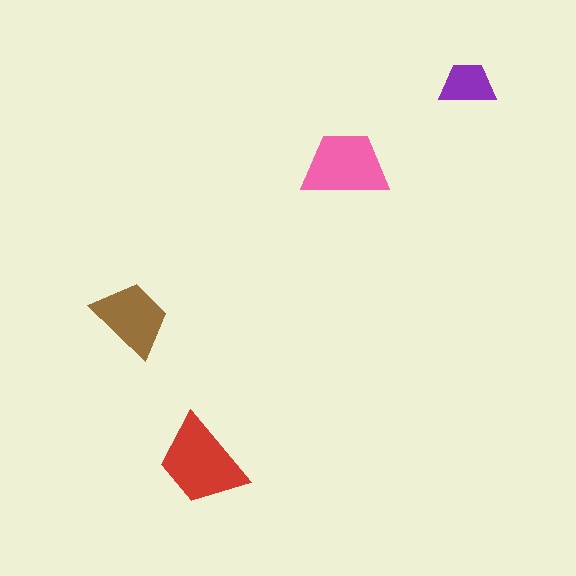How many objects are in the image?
There are 4 objects in the image.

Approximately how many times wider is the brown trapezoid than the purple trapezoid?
About 1.5 times wider.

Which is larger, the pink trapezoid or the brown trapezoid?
The pink one.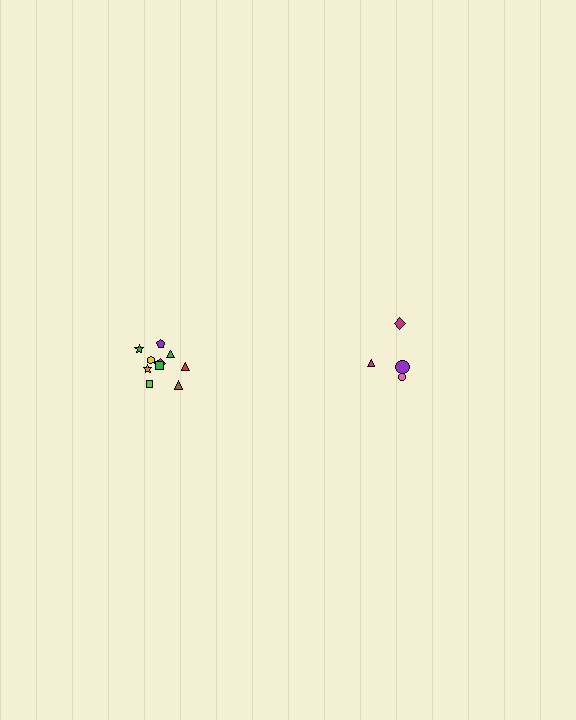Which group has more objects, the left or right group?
The left group.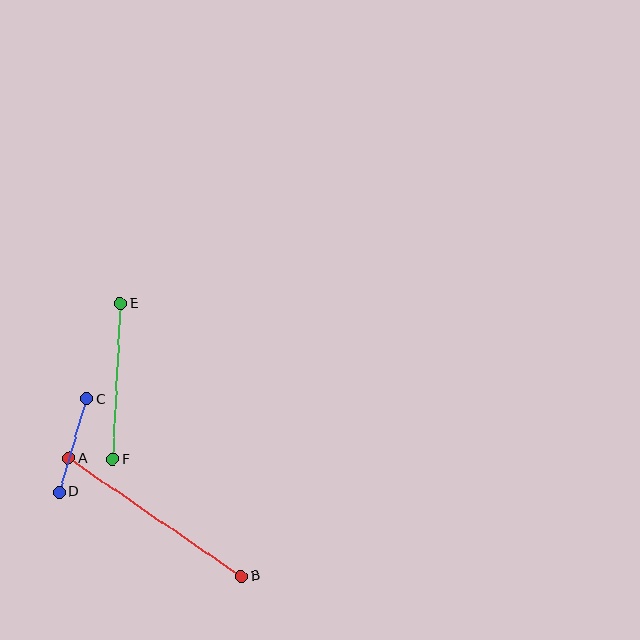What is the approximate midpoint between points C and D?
The midpoint is at approximately (73, 445) pixels.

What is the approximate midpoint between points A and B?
The midpoint is at approximately (155, 517) pixels.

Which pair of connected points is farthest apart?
Points A and B are farthest apart.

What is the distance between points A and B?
The distance is approximately 209 pixels.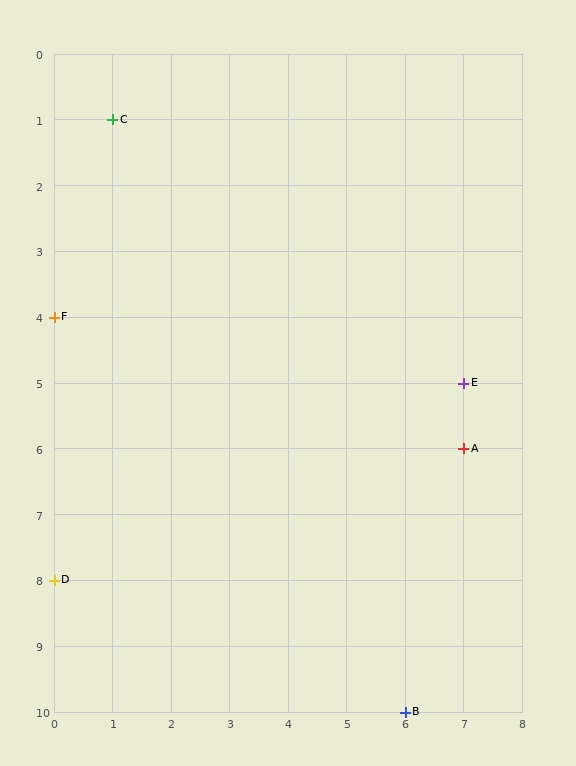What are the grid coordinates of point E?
Point E is at grid coordinates (7, 5).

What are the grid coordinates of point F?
Point F is at grid coordinates (0, 4).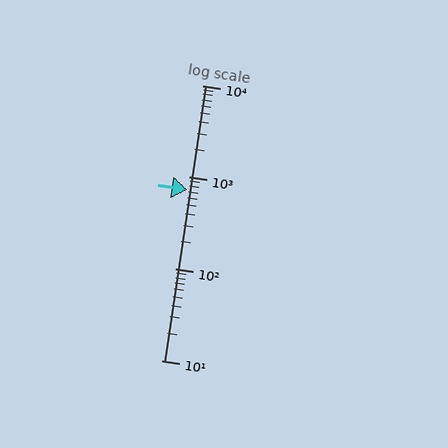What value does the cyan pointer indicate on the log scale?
The pointer indicates approximately 720.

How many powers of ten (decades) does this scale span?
The scale spans 3 decades, from 10 to 10000.